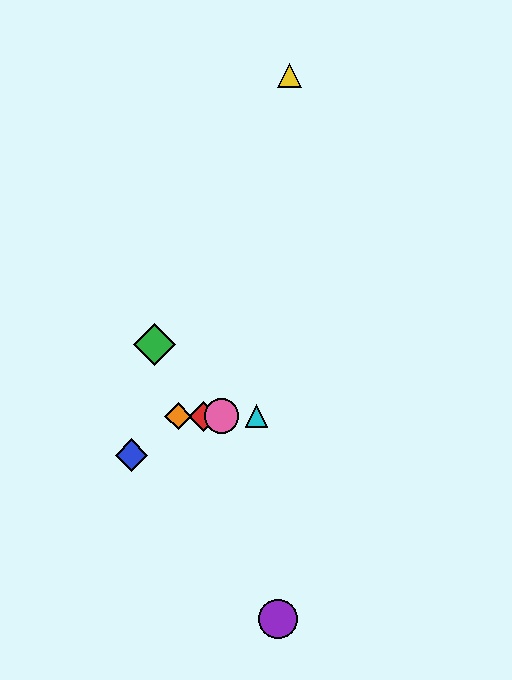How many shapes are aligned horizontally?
4 shapes (the red diamond, the orange diamond, the cyan triangle, the pink circle) are aligned horizontally.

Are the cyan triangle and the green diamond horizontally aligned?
No, the cyan triangle is at y≈416 and the green diamond is at y≈344.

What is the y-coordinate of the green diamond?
The green diamond is at y≈344.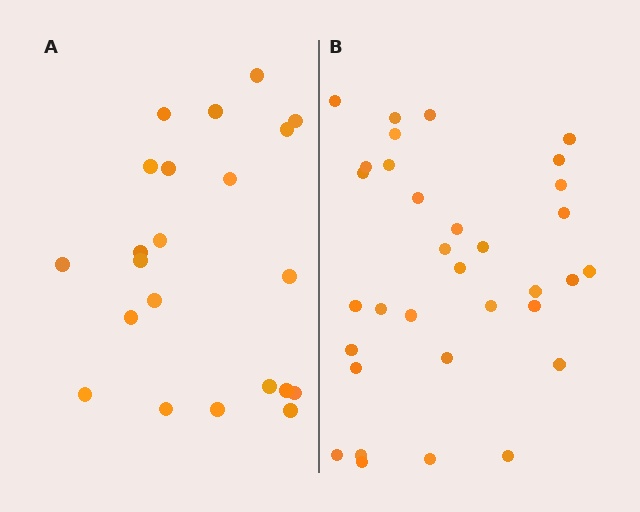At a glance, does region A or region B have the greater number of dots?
Region B (the right region) has more dots.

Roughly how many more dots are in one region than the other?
Region B has roughly 12 or so more dots than region A.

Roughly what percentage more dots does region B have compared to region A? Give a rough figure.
About 50% more.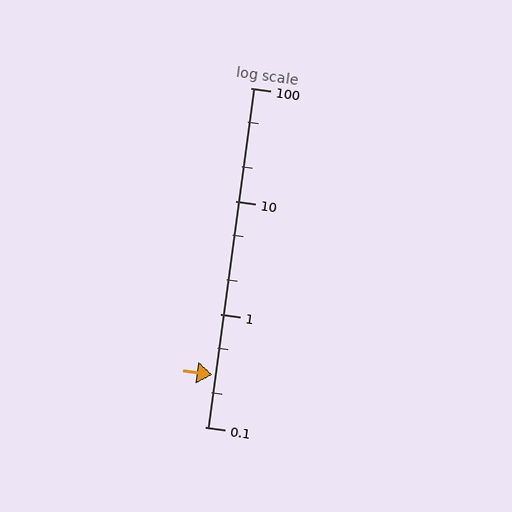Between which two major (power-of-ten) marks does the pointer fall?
The pointer is between 0.1 and 1.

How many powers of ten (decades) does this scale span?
The scale spans 3 decades, from 0.1 to 100.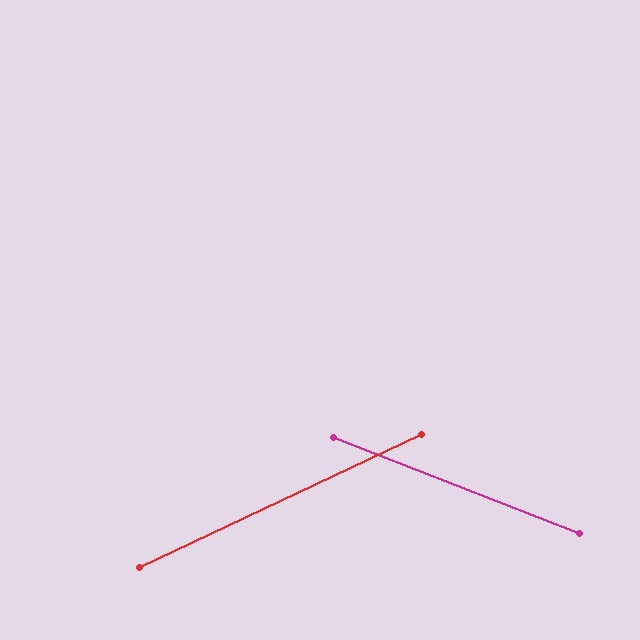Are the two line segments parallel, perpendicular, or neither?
Neither parallel nor perpendicular — they differ by about 47°.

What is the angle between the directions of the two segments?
Approximately 47 degrees.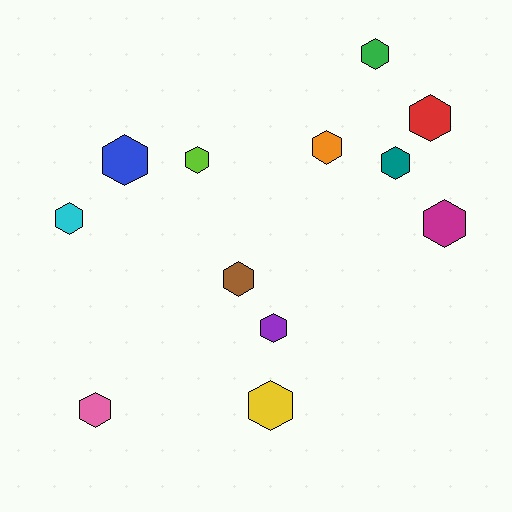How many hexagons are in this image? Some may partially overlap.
There are 12 hexagons.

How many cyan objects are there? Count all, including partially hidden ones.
There is 1 cyan object.